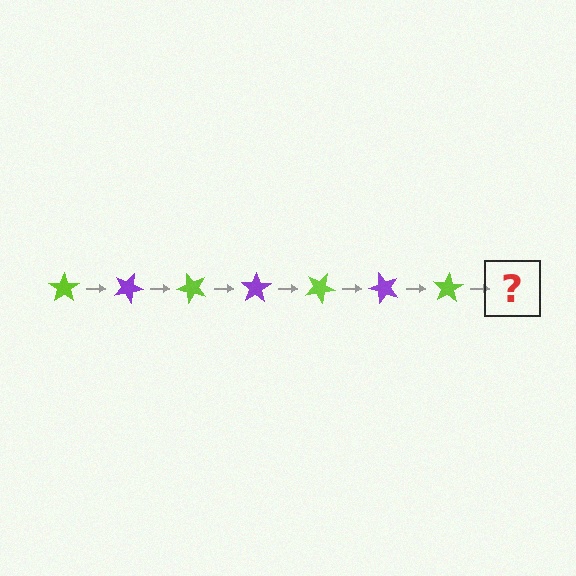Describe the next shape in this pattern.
It should be a purple star, rotated 175 degrees from the start.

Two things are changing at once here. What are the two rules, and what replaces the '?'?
The two rules are that it rotates 25 degrees each step and the color cycles through lime and purple. The '?' should be a purple star, rotated 175 degrees from the start.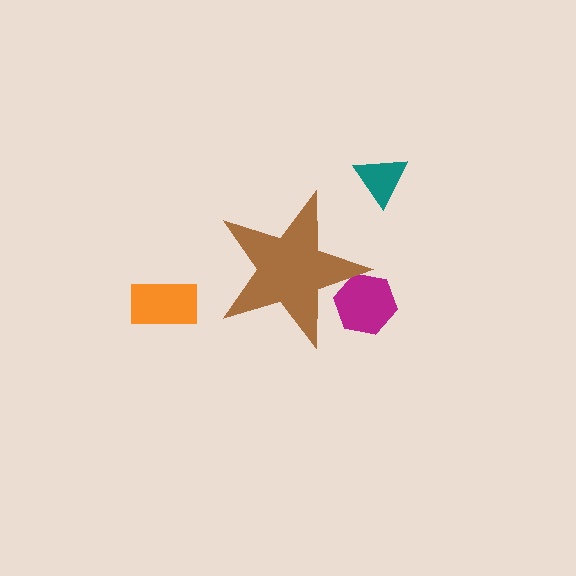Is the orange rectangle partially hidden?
No, the orange rectangle is fully visible.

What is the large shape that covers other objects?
A brown star.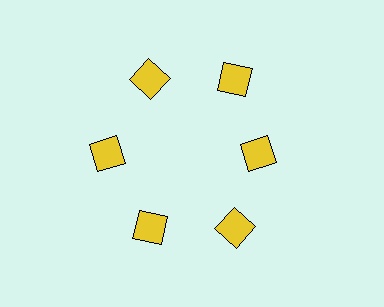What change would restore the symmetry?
The symmetry would be restored by moving it outward, back onto the ring so that all 6 squares sit at equal angles and equal distance from the center.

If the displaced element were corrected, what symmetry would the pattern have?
It would have 6-fold rotational symmetry — the pattern would map onto itself every 60 degrees.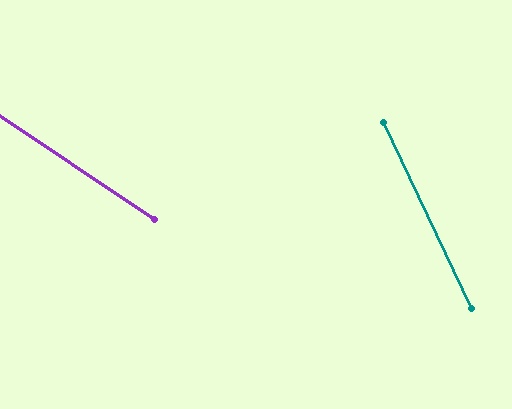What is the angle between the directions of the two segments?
Approximately 31 degrees.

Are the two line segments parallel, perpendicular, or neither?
Neither parallel nor perpendicular — they differ by about 31°.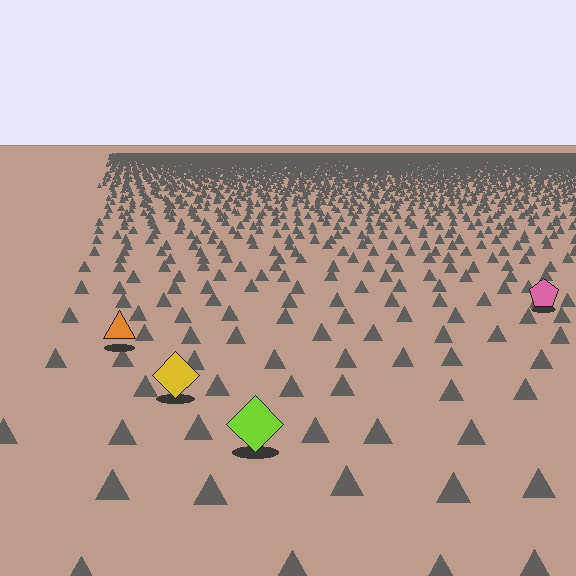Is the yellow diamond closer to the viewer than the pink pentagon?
Yes. The yellow diamond is closer — you can tell from the texture gradient: the ground texture is coarser near it.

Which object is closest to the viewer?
The lime diamond is closest. The texture marks near it are larger and more spread out.